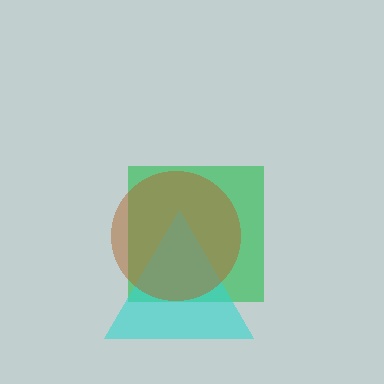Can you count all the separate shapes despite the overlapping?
Yes, there are 3 separate shapes.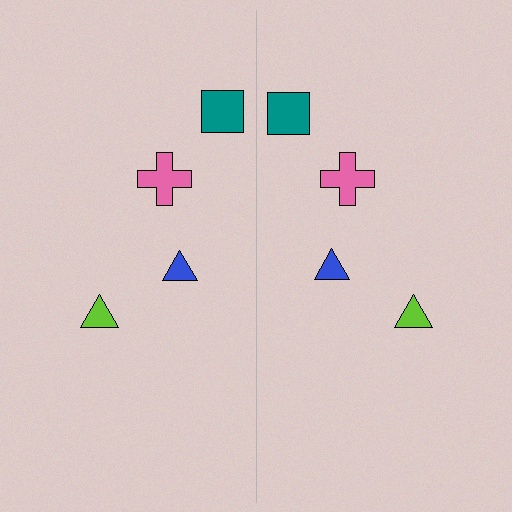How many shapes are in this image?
There are 8 shapes in this image.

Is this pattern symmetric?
Yes, this pattern has bilateral (reflection) symmetry.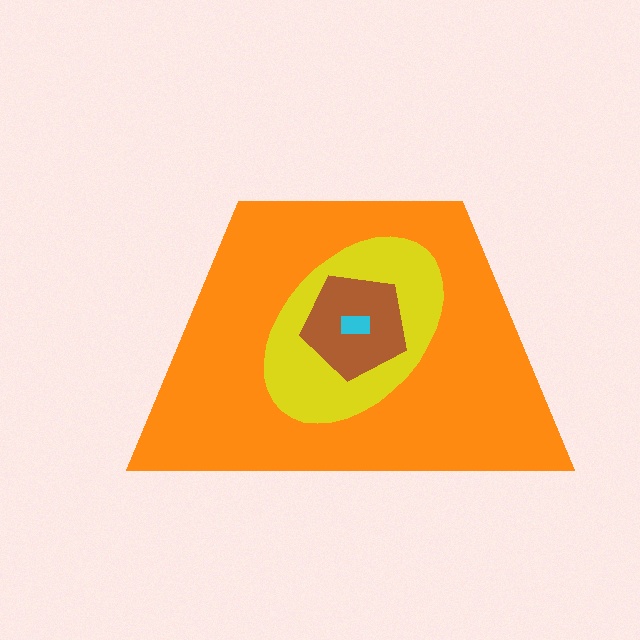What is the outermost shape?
The orange trapezoid.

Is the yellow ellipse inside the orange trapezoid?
Yes.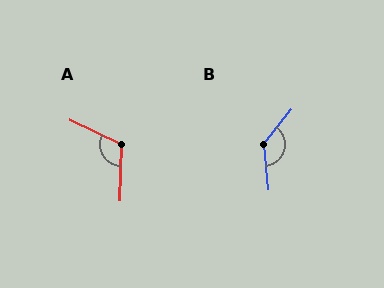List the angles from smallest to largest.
A (114°), B (136°).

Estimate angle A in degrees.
Approximately 114 degrees.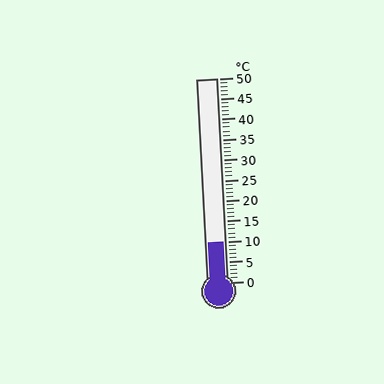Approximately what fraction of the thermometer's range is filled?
The thermometer is filled to approximately 20% of its range.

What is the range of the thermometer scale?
The thermometer scale ranges from 0°C to 50°C.